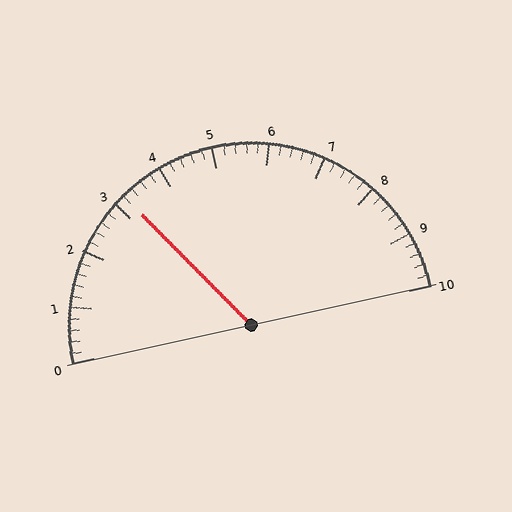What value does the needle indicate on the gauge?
The needle indicates approximately 3.2.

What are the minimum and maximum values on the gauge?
The gauge ranges from 0 to 10.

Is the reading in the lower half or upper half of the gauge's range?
The reading is in the lower half of the range (0 to 10).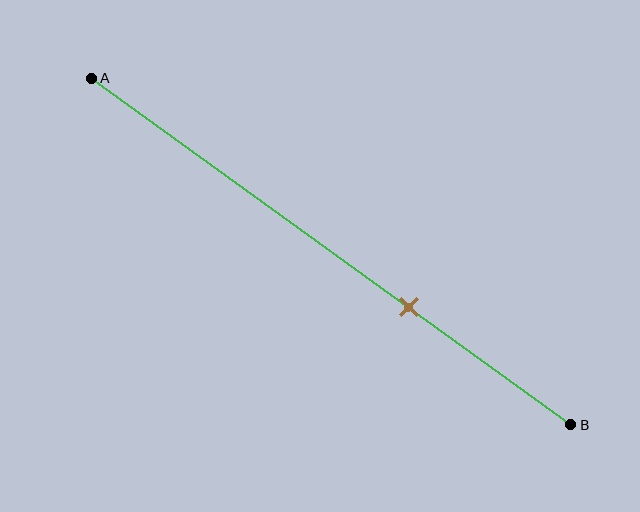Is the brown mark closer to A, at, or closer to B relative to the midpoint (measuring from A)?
The brown mark is closer to point B than the midpoint of segment AB.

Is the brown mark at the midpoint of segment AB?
No, the mark is at about 65% from A, not at the 50% midpoint.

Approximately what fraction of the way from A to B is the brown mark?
The brown mark is approximately 65% of the way from A to B.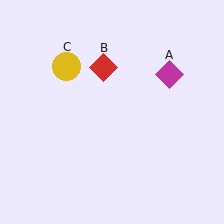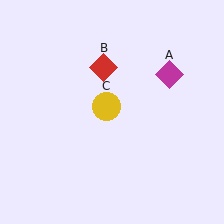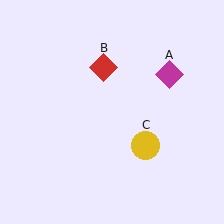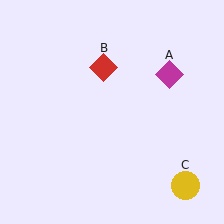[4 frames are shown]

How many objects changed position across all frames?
1 object changed position: yellow circle (object C).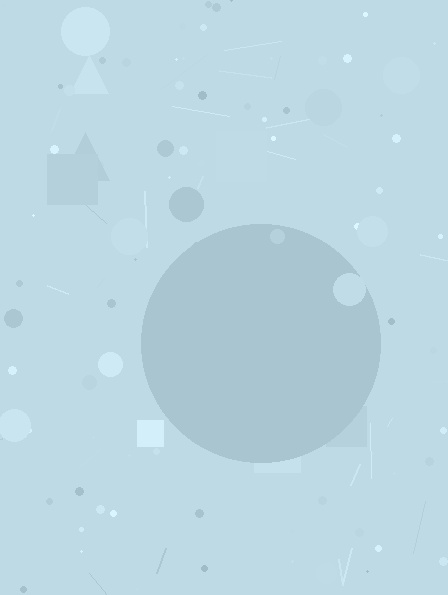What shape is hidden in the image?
A circle is hidden in the image.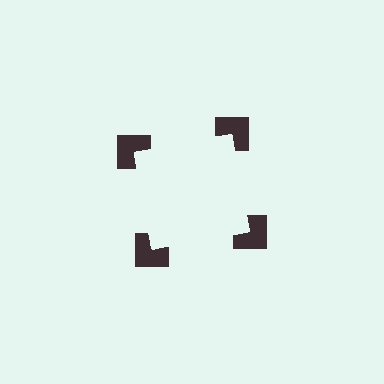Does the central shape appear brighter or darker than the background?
It typically appears slightly brighter than the background, even though no actual brightness change is drawn.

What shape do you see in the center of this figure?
An illusory square — its edges are inferred from the aligned wedge cuts in the notched squares, not physically drawn.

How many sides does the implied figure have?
4 sides.